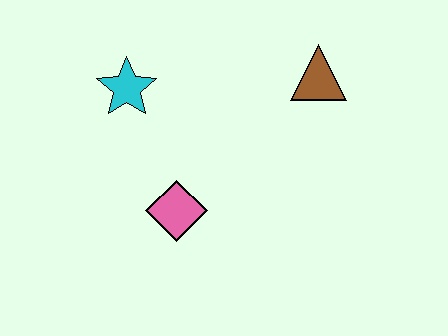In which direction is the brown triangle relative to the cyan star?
The brown triangle is to the right of the cyan star.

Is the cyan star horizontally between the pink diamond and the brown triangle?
No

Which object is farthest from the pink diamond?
The brown triangle is farthest from the pink diamond.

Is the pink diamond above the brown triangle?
No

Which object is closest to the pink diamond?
The cyan star is closest to the pink diamond.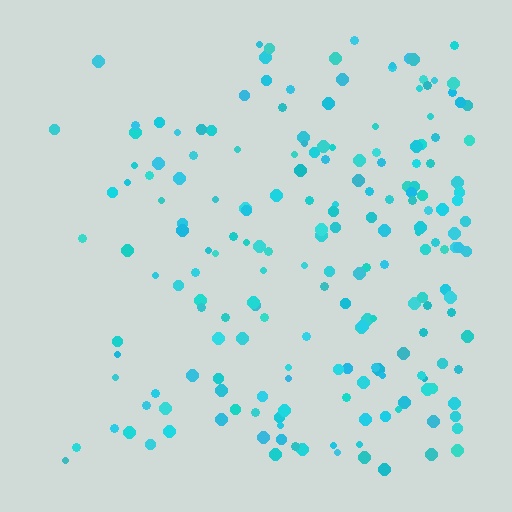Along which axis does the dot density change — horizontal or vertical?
Horizontal.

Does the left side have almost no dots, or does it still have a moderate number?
Still a moderate number, just noticeably fewer than the right.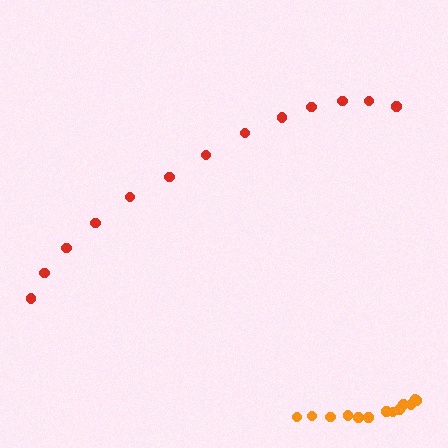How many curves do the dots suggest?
There are 2 distinct paths.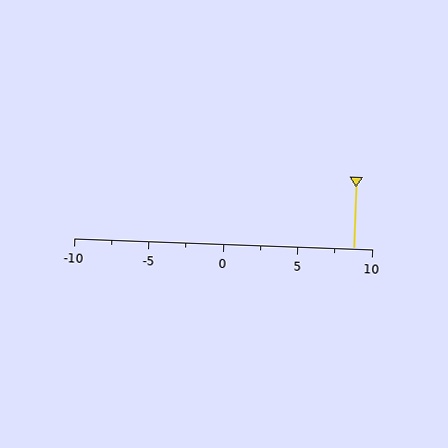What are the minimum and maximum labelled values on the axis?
The axis runs from -10 to 10.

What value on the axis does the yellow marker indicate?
The marker indicates approximately 8.8.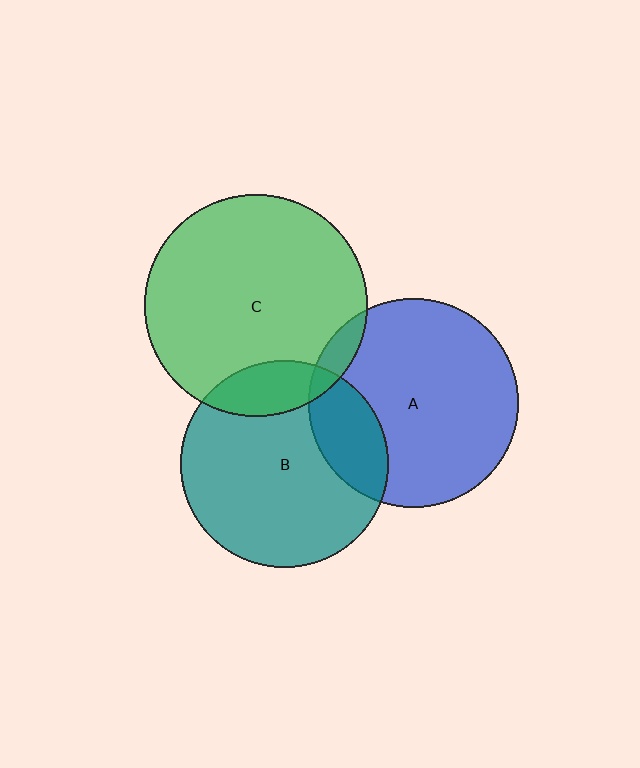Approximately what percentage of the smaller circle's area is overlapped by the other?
Approximately 20%.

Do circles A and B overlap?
Yes.